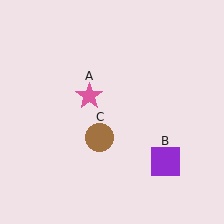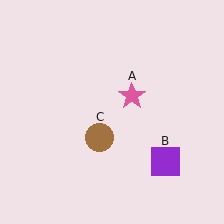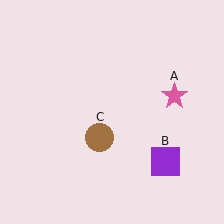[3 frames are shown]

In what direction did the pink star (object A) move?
The pink star (object A) moved right.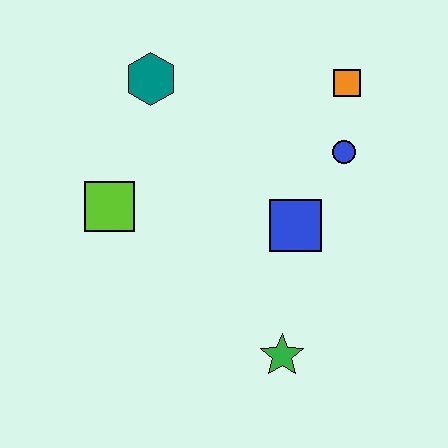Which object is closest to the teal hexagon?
The lime square is closest to the teal hexagon.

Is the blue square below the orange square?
Yes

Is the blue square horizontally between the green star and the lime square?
No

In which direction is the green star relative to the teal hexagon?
The green star is below the teal hexagon.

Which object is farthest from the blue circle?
The lime square is farthest from the blue circle.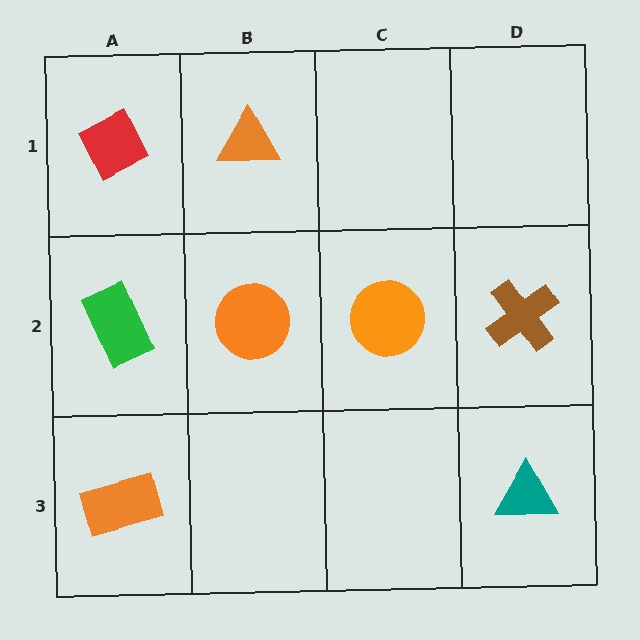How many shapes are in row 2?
4 shapes.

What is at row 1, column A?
A red diamond.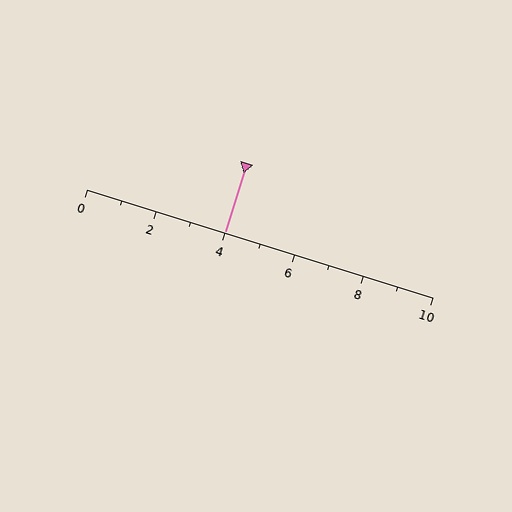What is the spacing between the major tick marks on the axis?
The major ticks are spaced 2 apart.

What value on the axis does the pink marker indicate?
The marker indicates approximately 4.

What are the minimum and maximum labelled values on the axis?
The axis runs from 0 to 10.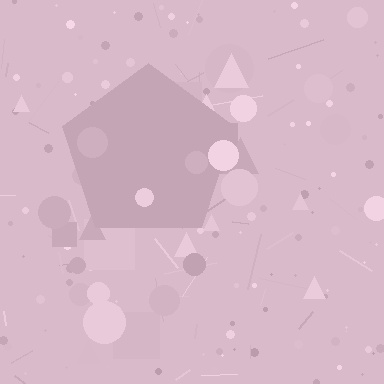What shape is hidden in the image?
A pentagon is hidden in the image.